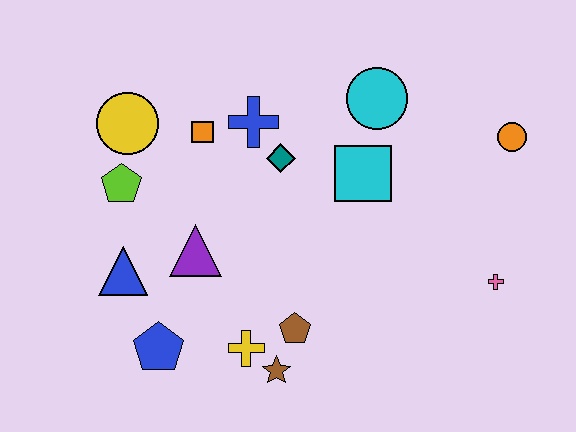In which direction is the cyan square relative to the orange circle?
The cyan square is to the left of the orange circle.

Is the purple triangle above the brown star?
Yes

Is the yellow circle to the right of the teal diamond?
No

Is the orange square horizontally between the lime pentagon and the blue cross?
Yes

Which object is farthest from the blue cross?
The pink cross is farthest from the blue cross.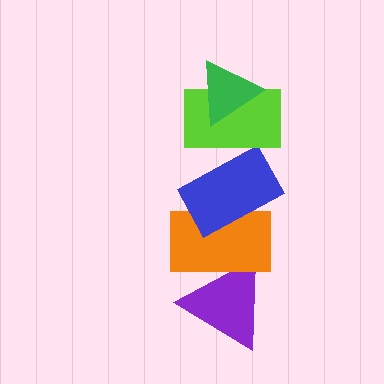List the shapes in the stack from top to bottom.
From top to bottom: the green triangle, the lime rectangle, the blue rectangle, the orange rectangle, the purple triangle.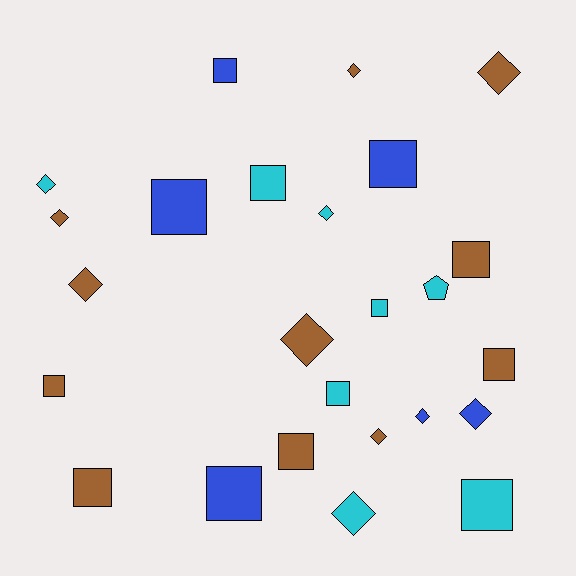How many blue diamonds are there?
There are 2 blue diamonds.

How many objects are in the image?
There are 25 objects.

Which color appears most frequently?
Brown, with 11 objects.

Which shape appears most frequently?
Square, with 13 objects.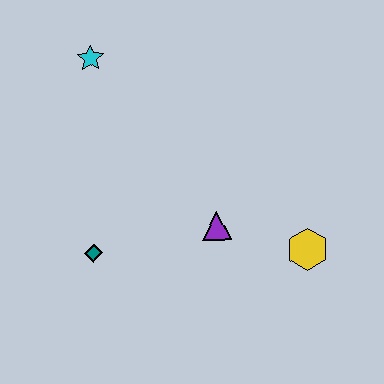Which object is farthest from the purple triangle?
The cyan star is farthest from the purple triangle.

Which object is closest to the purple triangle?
The yellow hexagon is closest to the purple triangle.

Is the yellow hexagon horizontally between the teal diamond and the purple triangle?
No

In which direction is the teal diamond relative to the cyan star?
The teal diamond is below the cyan star.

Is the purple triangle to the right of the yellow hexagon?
No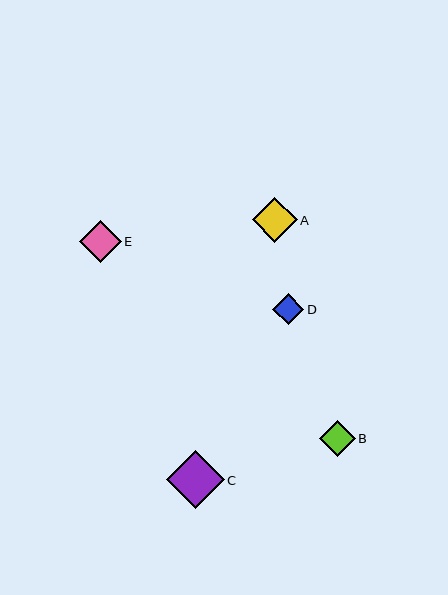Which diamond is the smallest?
Diamond D is the smallest with a size of approximately 31 pixels.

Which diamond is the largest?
Diamond C is the largest with a size of approximately 58 pixels.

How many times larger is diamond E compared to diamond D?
Diamond E is approximately 1.3 times the size of diamond D.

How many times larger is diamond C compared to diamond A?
Diamond C is approximately 1.3 times the size of diamond A.